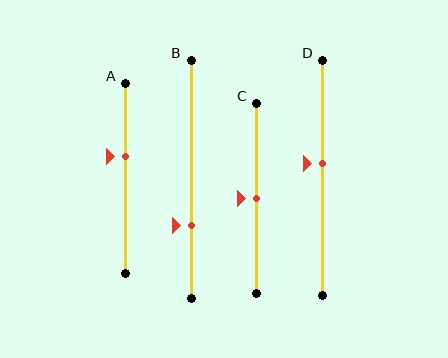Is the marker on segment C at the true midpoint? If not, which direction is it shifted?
Yes, the marker on segment C is at the true midpoint.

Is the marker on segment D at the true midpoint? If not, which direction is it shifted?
No, the marker on segment D is shifted upward by about 6% of the segment length.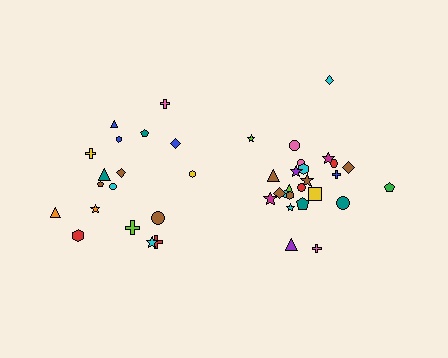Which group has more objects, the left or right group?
The right group.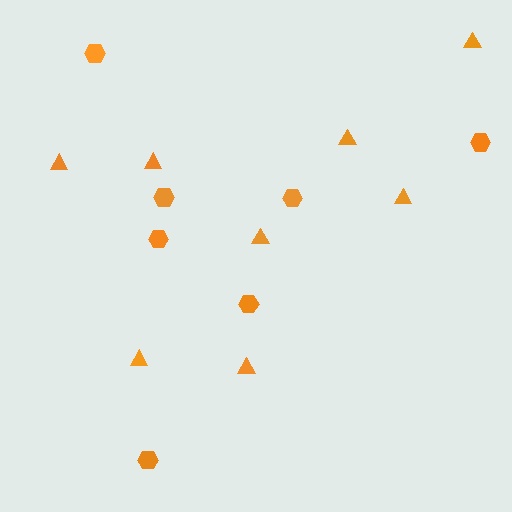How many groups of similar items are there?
There are 2 groups: one group of hexagons (7) and one group of triangles (8).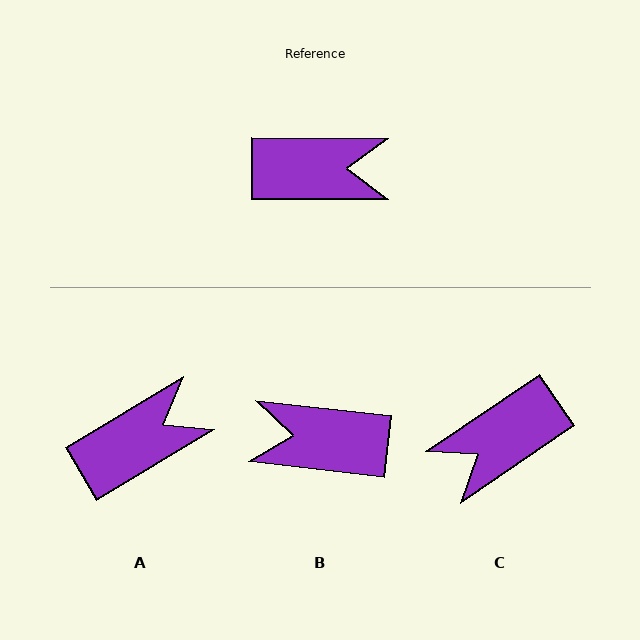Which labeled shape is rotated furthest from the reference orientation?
B, about 174 degrees away.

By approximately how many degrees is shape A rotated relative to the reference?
Approximately 31 degrees counter-clockwise.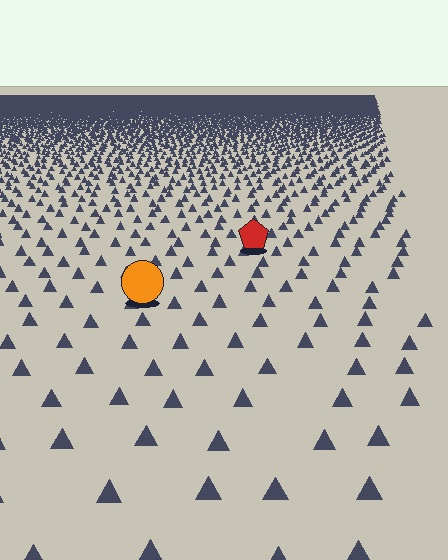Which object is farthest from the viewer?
The red pentagon is farthest from the viewer. It appears smaller and the ground texture around it is denser.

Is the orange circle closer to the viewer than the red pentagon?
Yes. The orange circle is closer — you can tell from the texture gradient: the ground texture is coarser near it.